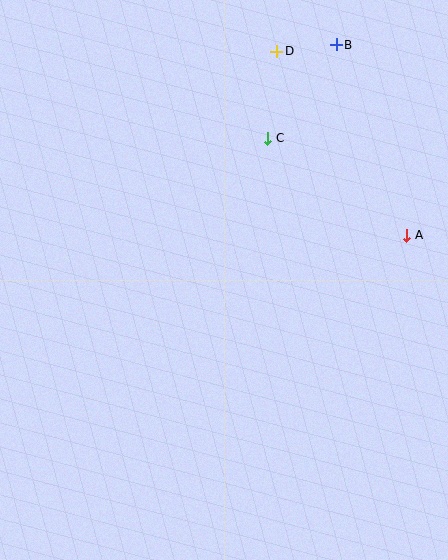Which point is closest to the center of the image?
Point C at (268, 139) is closest to the center.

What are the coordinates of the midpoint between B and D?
The midpoint between B and D is at (307, 48).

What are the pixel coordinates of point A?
Point A is at (407, 235).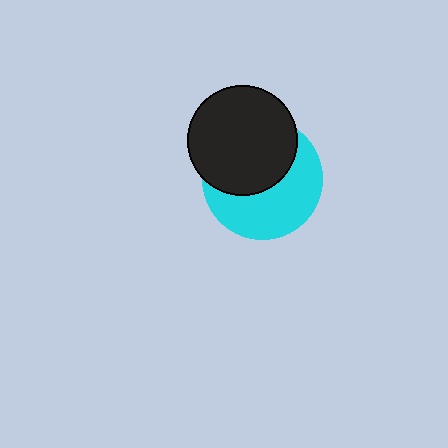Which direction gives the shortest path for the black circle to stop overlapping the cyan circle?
Moving up gives the shortest separation.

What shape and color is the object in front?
The object in front is a black circle.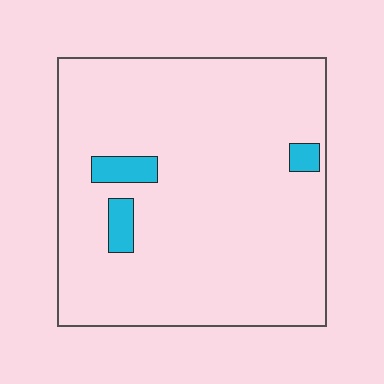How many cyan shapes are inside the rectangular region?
3.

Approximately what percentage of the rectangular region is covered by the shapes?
Approximately 5%.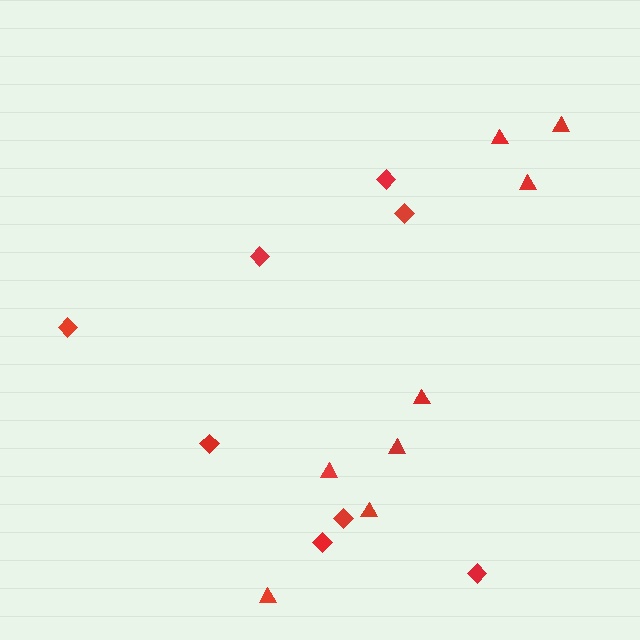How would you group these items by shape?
There are 2 groups: one group of triangles (8) and one group of diamonds (8).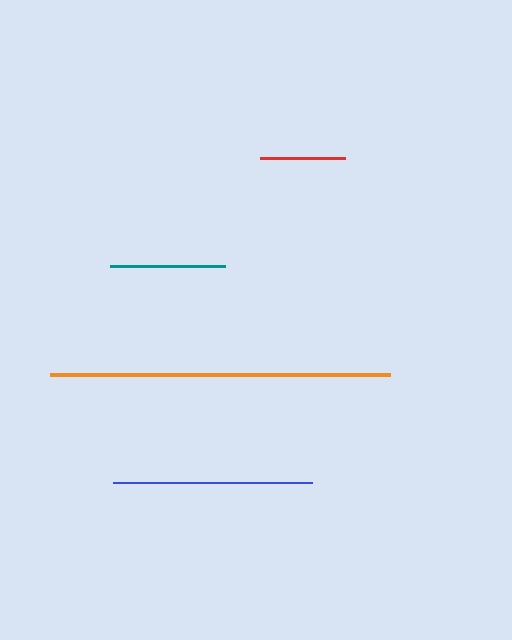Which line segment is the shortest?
The red line is the shortest at approximately 85 pixels.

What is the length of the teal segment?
The teal segment is approximately 116 pixels long.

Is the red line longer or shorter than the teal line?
The teal line is longer than the red line.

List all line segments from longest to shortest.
From longest to shortest: orange, blue, teal, red.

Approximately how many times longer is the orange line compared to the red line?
The orange line is approximately 4.0 times the length of the red line.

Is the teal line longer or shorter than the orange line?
The orange line is longer than the teal line.